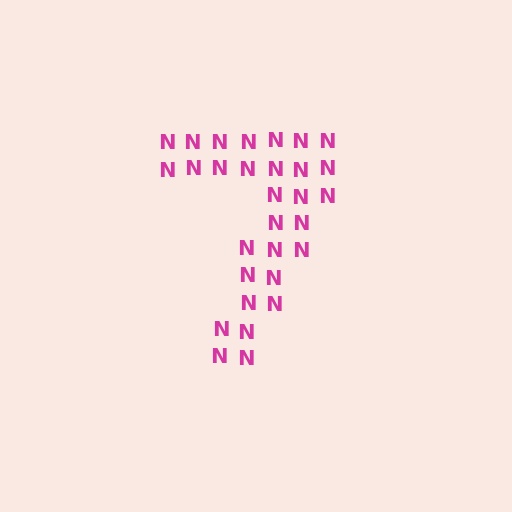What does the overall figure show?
The overall figure shows the digit 7.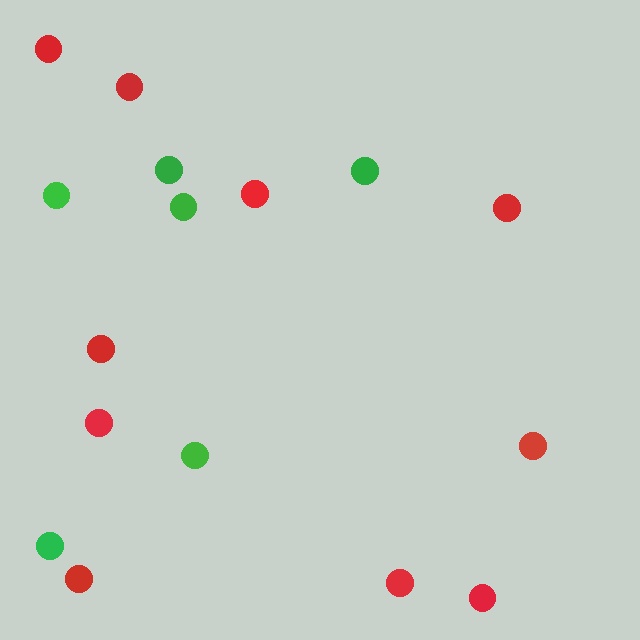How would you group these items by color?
There are 2 groups: one group of green circles (6) and one group of red circles (10).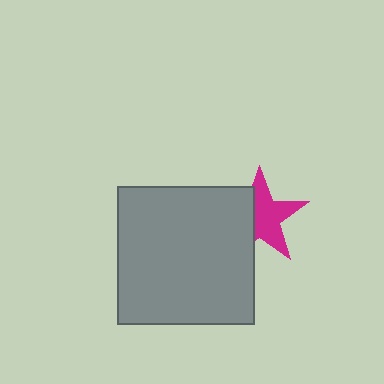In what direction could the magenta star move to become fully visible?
The magenta star could move right. That would shift it out from behind the gray square entirely.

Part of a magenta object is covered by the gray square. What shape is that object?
It is a star.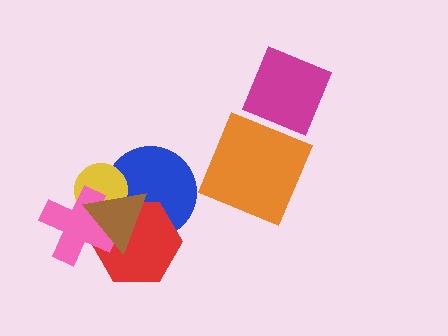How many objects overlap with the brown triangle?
4 objects overlap with the brown triangle.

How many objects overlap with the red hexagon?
4 objects overlap with the red hexagon.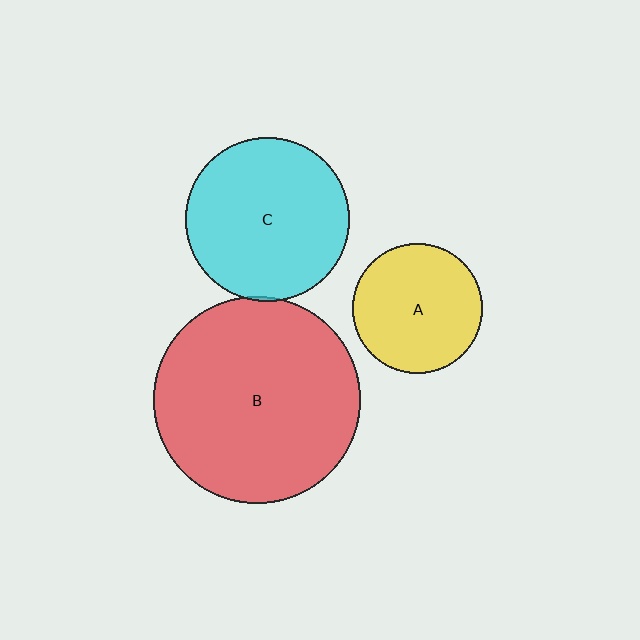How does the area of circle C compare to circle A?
Approximately 1.6 times.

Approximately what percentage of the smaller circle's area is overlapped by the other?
Approximately 5%.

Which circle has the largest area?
Circle B (red).